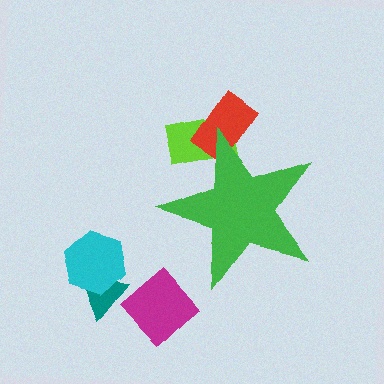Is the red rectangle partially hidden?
Yes, the red rectangle is partially hidden behind the green star.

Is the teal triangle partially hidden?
No, the teal triangle is fully visible.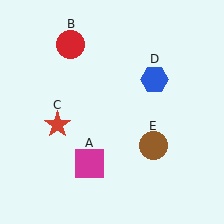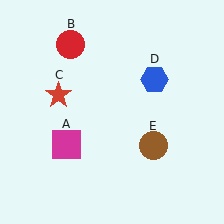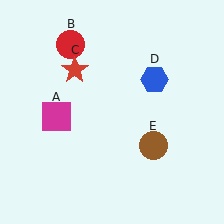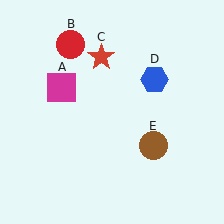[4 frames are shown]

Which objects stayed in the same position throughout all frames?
Red circle (object B) and blue hexagon (object D) and brown circle (object E) remained stationary.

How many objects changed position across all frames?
2 objects changed position: magenta square (object A), red star (object C).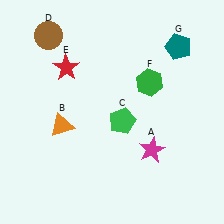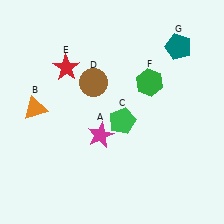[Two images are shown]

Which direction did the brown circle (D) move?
The brown circle (D) moved down.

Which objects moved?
The objects that moved are: the magenta star (A), the orange triangle (B), the brown circle (D).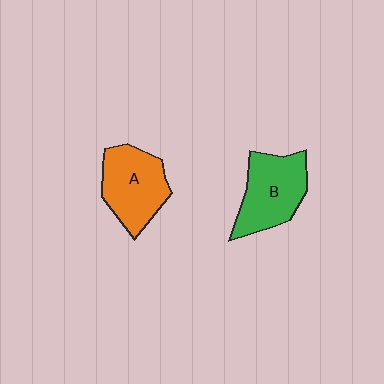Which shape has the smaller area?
Shape A (orange).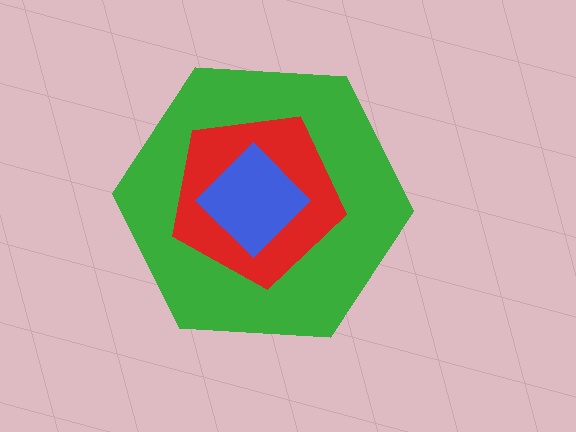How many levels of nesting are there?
3.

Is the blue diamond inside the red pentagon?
Yes.